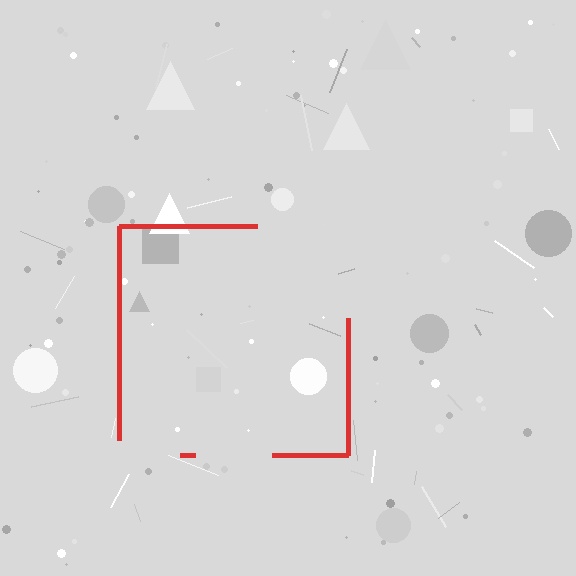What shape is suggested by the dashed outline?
The dashed outline suggests a square.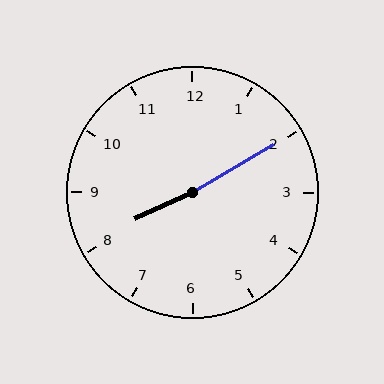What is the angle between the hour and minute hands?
Approximately 175 degrees.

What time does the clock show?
8:10.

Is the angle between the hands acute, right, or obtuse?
It is obtuse.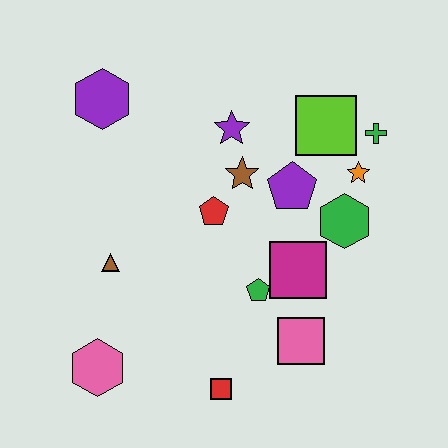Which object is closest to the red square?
The pink square is closest to the red square.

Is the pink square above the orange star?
No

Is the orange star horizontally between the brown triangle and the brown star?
No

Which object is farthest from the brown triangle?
The green cross is farthest from the brown triangle.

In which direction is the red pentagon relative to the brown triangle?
The red pentagon is to the right of the brown triangle.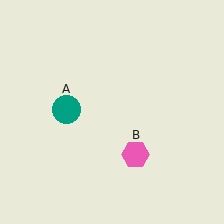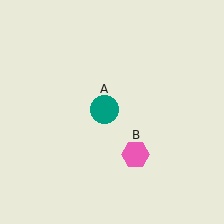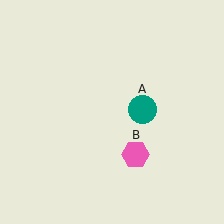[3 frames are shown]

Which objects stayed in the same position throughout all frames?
Pink hexagon (object B) remained stationary.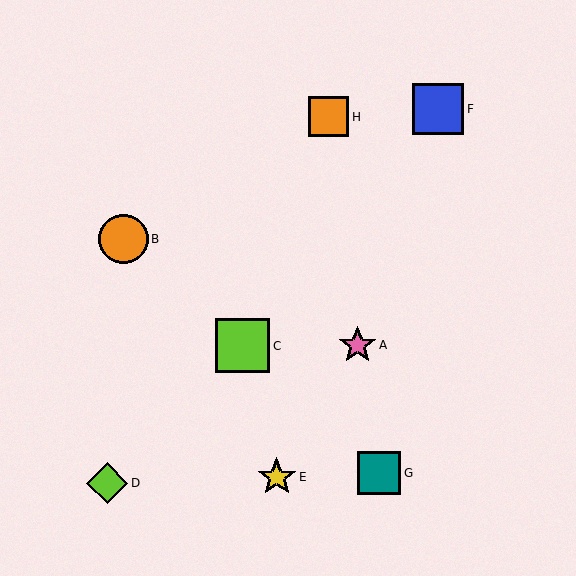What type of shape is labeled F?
Shape F is a blue square.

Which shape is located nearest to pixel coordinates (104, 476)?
The lime diamond (labeled D) at (107, 483) is nearest to that location.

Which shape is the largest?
The lime square (labeled C) is the largest.